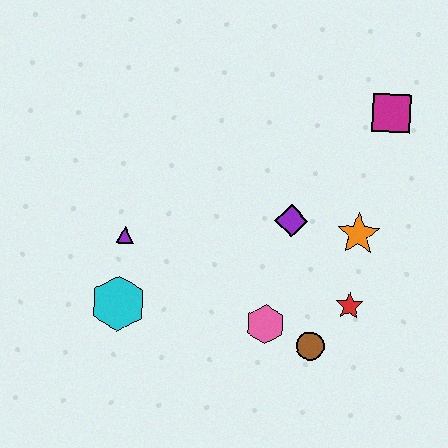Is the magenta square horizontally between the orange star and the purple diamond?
No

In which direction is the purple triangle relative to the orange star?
The purple triangle is to the left of the orange star.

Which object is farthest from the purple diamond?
The cyan hexagon is farthest from the purple diamond.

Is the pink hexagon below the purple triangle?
Yes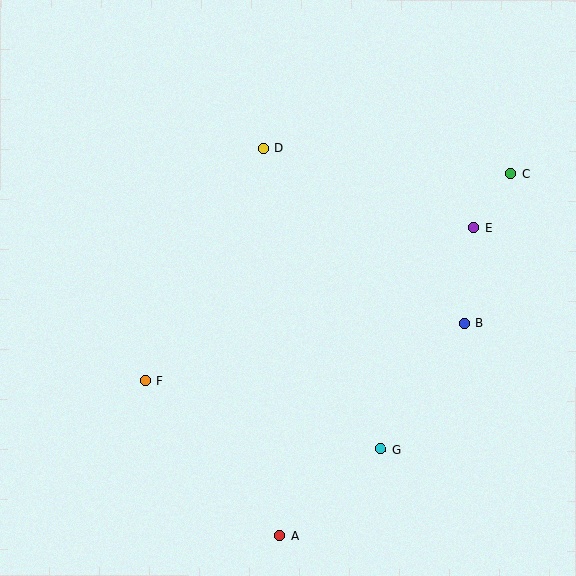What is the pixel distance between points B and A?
The distance between B and A is 282 pixels.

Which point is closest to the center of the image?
Point D at (263, 148) is closest to the center.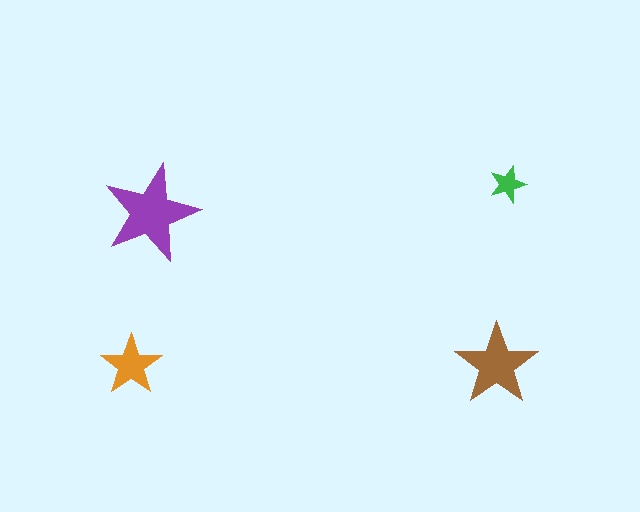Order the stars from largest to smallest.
the purple one, the brown one, the orange one, the green one.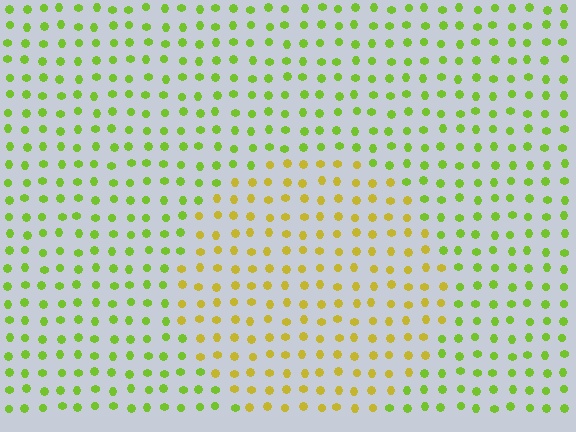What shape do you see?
I see a circle.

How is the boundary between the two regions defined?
The boundary is defined purely by a slight shift in hue (about 38 degrees). Spacing, size, and orientation are identical on both sides.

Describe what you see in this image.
The image is filled with small lime elements in a uniform arrangement. A circle-shaped region is visible where the elements are tinted to a slightly different hue, forming a subtle color boundary.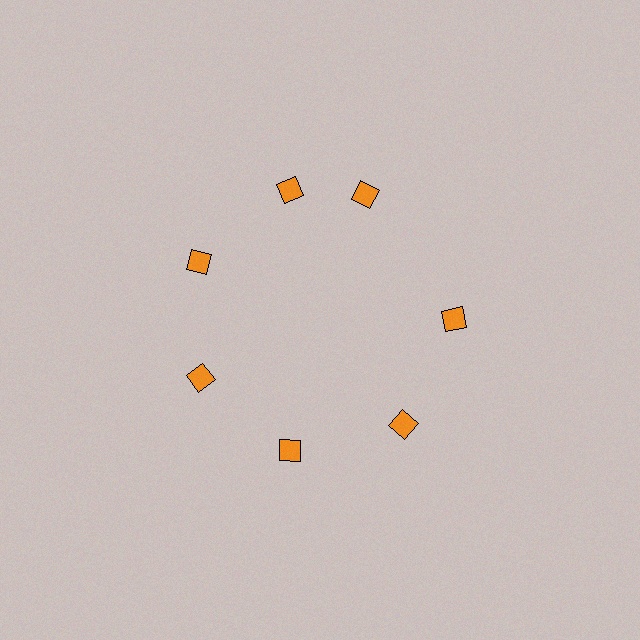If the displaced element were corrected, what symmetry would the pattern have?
It would have 7-fold rotational symmetry — the pattern would map onto itself every 51 degrees.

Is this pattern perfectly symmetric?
No. The 7 orange diamonds are arranged in a ring, but one element near the 1 o'clock position is rotated out of alignment along the ring, breaking the 7-fold rotational symmetry.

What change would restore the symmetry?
The symmetry would be restored by rotating it back into even spacing with its neighbors so that all 7 diamonds sit at equal angles and equal distance from the center.